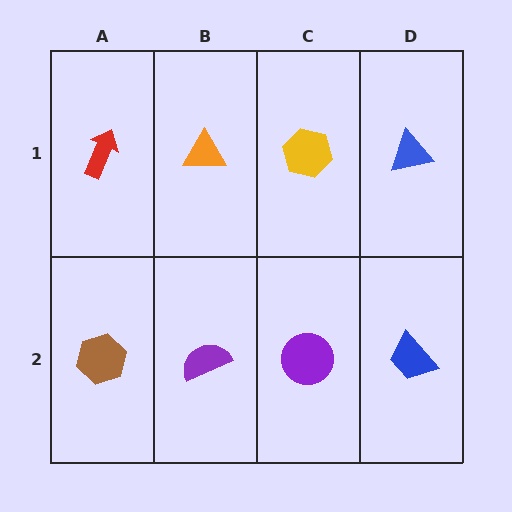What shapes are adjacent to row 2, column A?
A red arrow (row 1, column A), a purple semicircle (row 2, column B).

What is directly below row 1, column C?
A purple circle.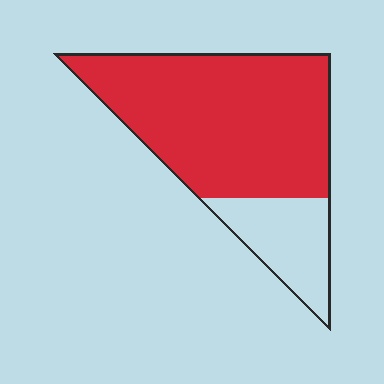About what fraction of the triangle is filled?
About three quarters (3/4).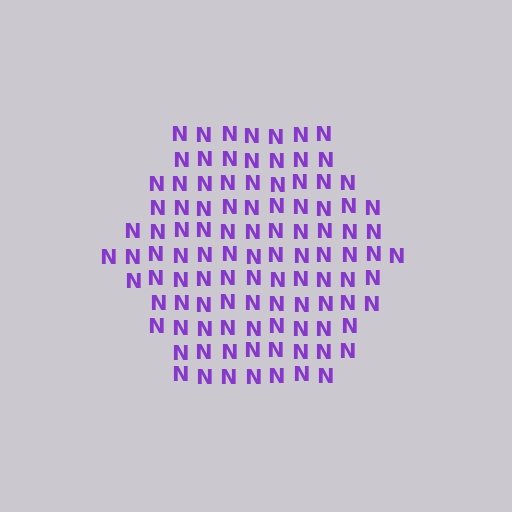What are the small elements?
The small elements are letter N's.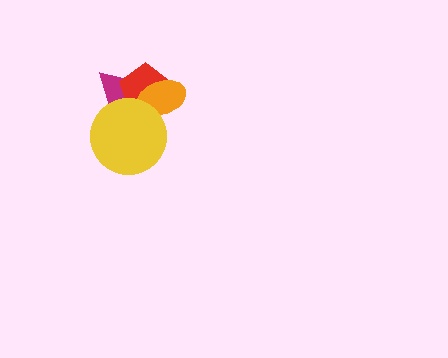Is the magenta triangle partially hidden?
Yes, it is partially covered by another shape.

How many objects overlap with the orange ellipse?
3 objects overlap with the orange ellipse.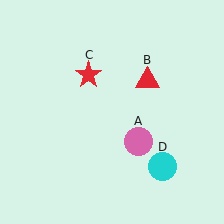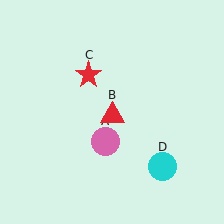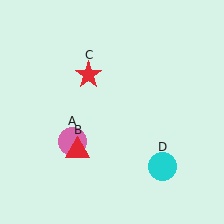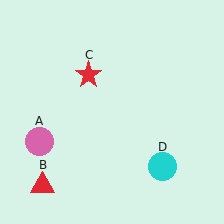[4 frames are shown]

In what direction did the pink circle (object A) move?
The pink circle (object A) moved left.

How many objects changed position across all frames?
2 objects changed position: pink circle (object A), red triangle (object B).